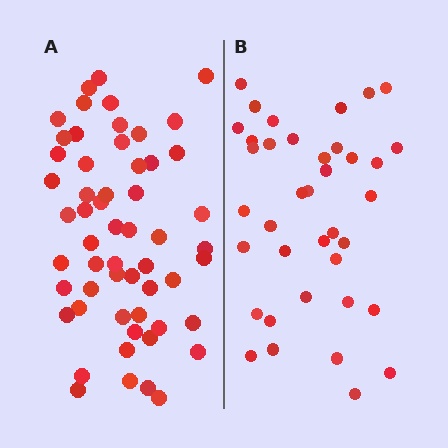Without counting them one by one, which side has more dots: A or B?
Region A (the left region) has more dots.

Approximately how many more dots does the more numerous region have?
Region A has approximately 20 more dots than region B.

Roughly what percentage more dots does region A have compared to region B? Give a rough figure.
About 45% more.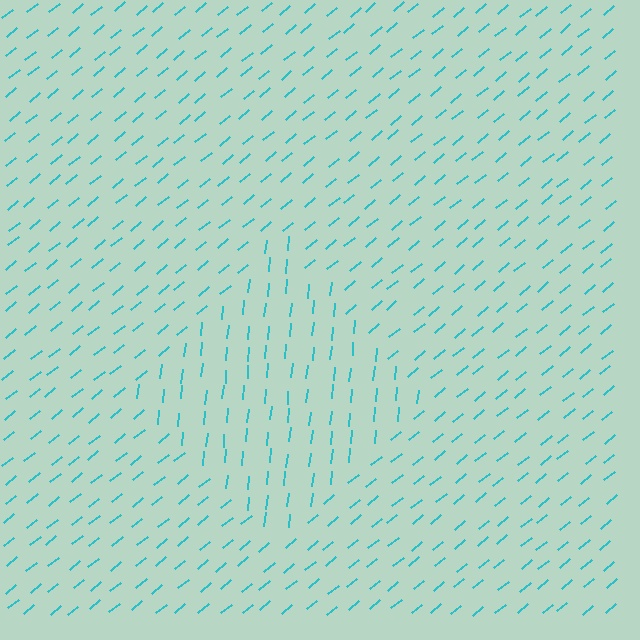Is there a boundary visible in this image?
Yes, there is a texture boundary formed by a change in line orientation.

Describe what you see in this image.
The image is filled with small cyan line segments. A diamond region in the image has lines oriented differently from the surrounding lines, creating a visible texture boundary.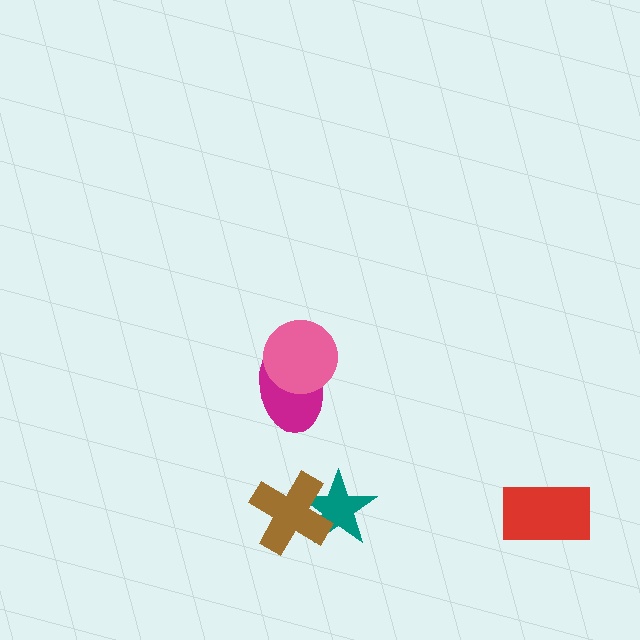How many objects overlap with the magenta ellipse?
1 object overlaps with the magenta ellipse.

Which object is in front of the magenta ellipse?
The pink circle is in front of the magenta ellipse.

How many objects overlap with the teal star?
1 object overlaps with the teal star.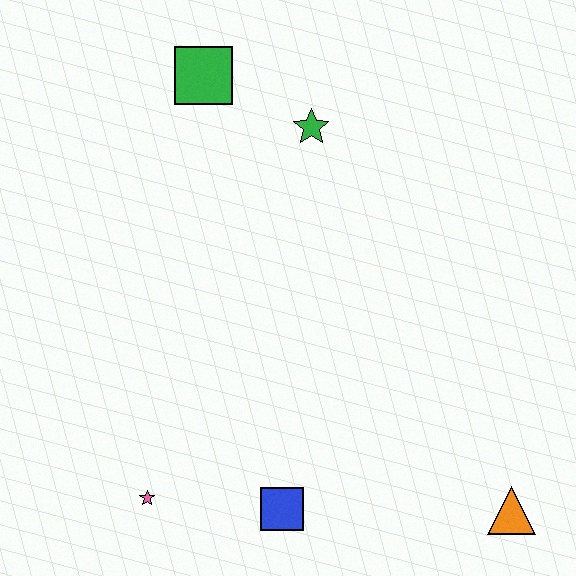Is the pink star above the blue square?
Yes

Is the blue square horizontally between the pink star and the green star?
Yes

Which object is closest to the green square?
The green star is closest to the green square.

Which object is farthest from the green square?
The orange triangle is farthest from the green square.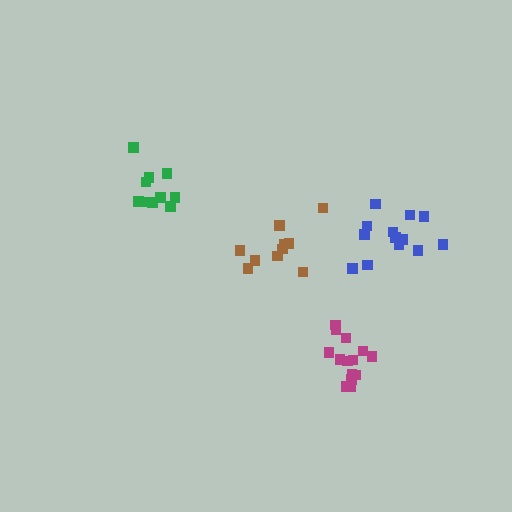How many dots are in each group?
Group 1: 10 dots, Group 2: 10 dots, Group 3: 13 dots, Group 4: 14 dots (47 total).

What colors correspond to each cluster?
The clusters are colored: brown, green, blue, magenta.